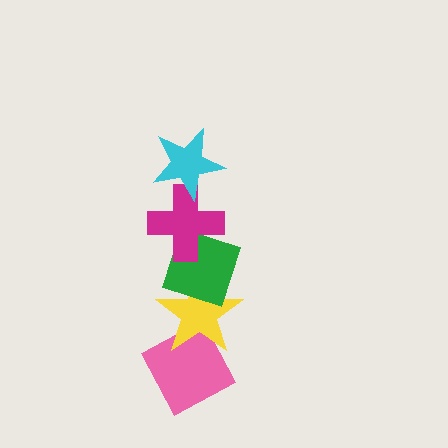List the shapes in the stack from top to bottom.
From top to bottom: the cyan star, the magenta cross, the green diamond, the yellow star, the pink diamond.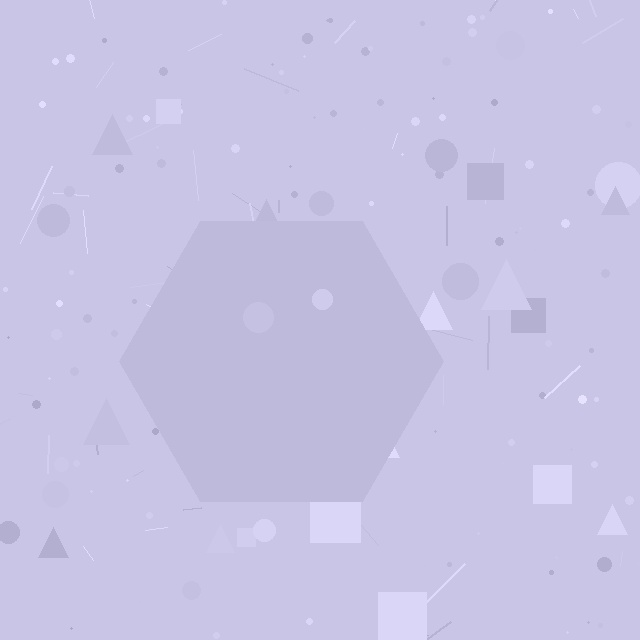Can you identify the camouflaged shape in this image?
The camouflaged shape is a hexagon.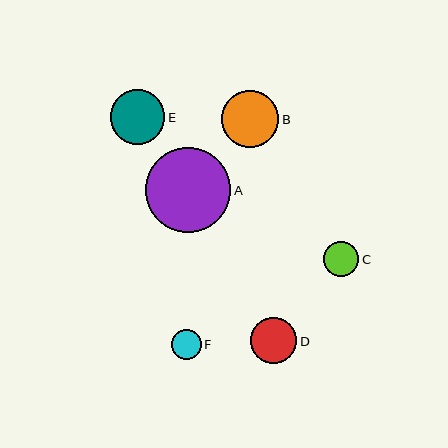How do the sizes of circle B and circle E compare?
Circle B and circle E are approximately the same size.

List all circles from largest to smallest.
From largest to smallest: A, B, E, D, C, F.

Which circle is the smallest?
Circle F is the smallest with a size of approximately 29 pixels.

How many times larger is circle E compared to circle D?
Circle E is approximately 1.2 times the size of circle D.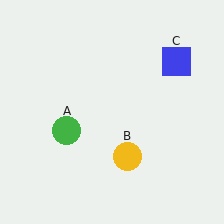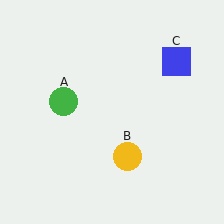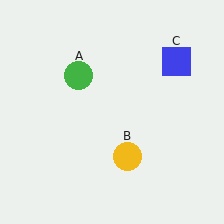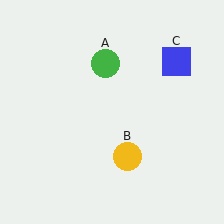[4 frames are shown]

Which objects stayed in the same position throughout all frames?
Yellow circle (object B) and blue square (object C) remained stationary.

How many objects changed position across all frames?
1 object changed position: green circle (object A).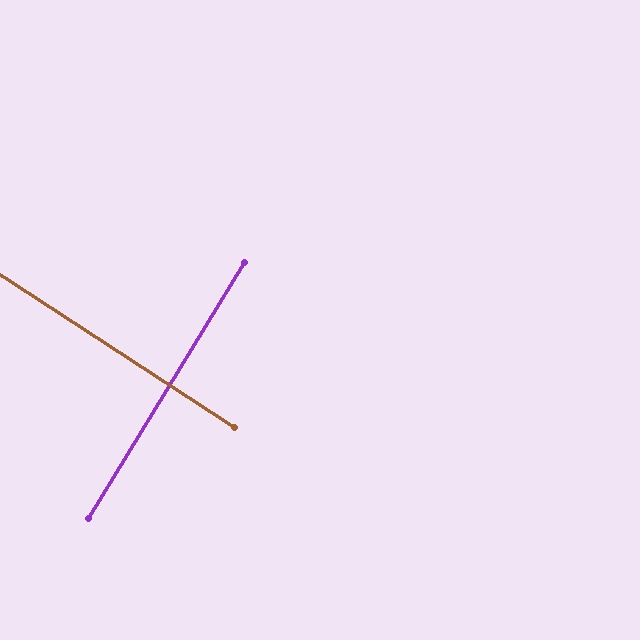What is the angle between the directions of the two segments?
Approximately 88 degrees.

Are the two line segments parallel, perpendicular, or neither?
Perpendicular — they meet at approximately 88°.